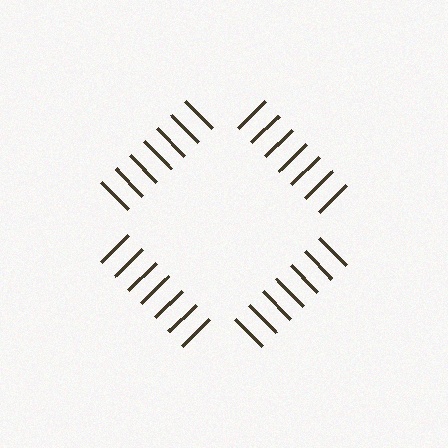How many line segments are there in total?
28 — 7 along each of the 4 edges.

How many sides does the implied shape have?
4 sides — the line-ends trace a square.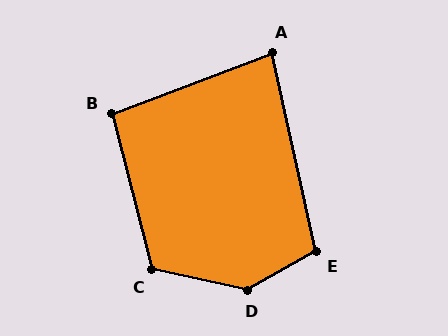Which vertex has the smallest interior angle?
A, at approximately 82 degrees.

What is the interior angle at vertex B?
Approximately 96 degrees (obtuse).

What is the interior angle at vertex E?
Approximately 107 degrees (obtuse).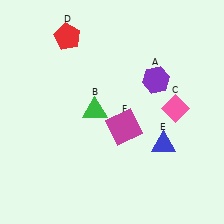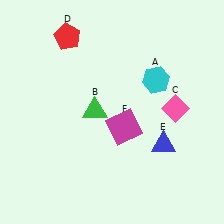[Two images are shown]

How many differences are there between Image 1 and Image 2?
There is 1 difference between the two images.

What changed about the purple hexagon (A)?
In Image 1, A is purple. In Image 2, it changed to cyan.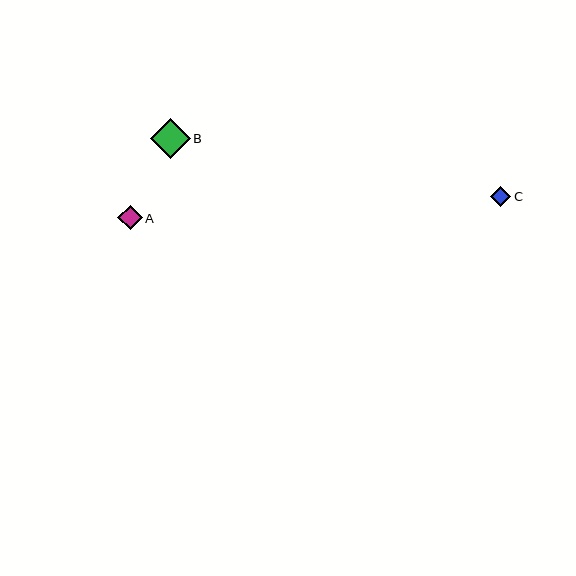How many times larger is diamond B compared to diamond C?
Diamond B is approximately 2.0 times the size of diamond C.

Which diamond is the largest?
Diamond B is the largest with a size of approximately 40 pixels.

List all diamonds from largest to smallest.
From largest to smallest: B, A, C.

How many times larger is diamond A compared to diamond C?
Diamond A is approximately 1.2 times the size of diamond C.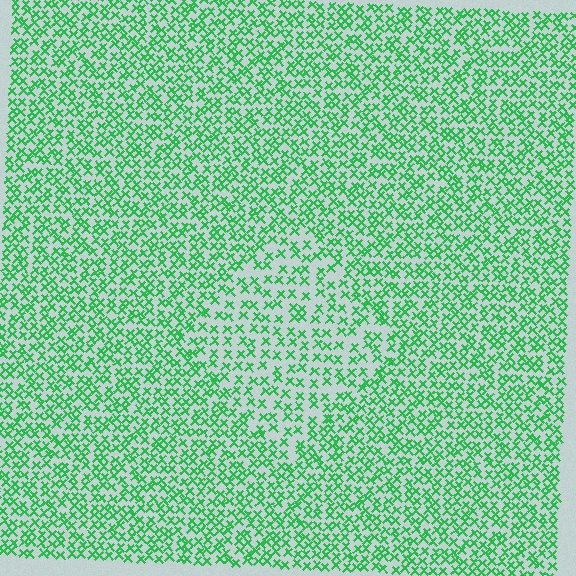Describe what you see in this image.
The image contains small green elements arranged at two different densities. A diamond-shaped region is visible where the elements are less densely packed than the surrounding area.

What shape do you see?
I see a diamond.